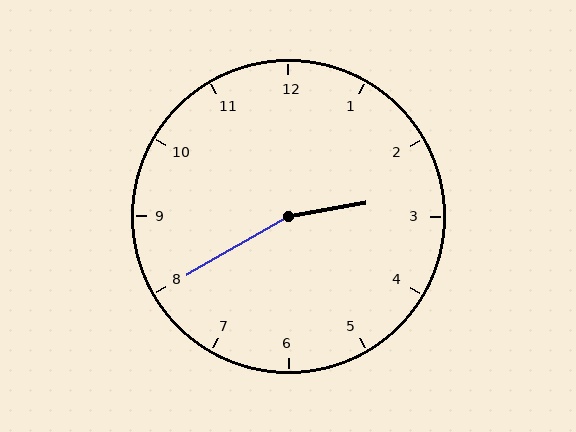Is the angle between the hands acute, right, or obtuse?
It is obtuse.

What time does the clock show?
2:40.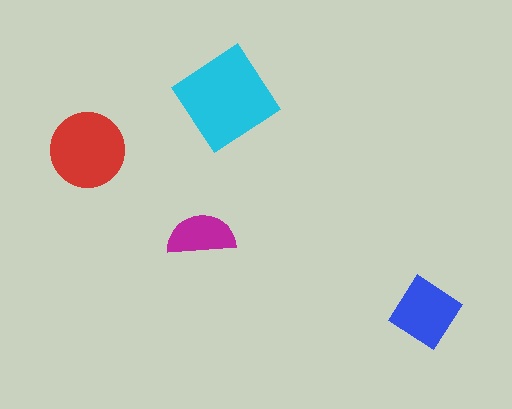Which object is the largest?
The cyan diamond.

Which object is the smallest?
The magenta semicircle.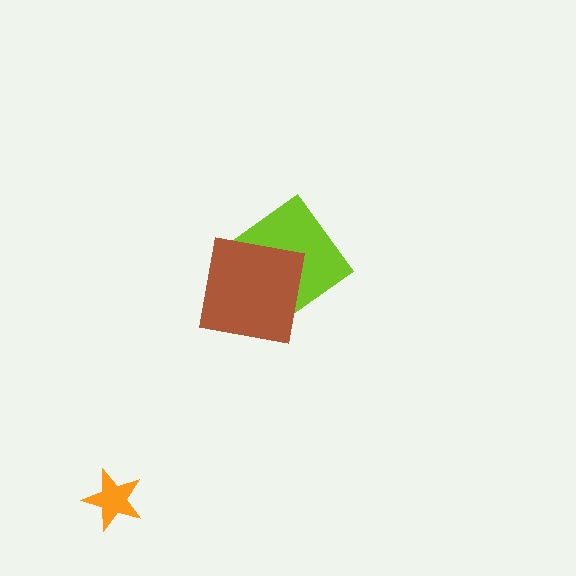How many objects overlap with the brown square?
1 object overlaps with the brown square.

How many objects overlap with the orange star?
0 objects overlap with the orange star.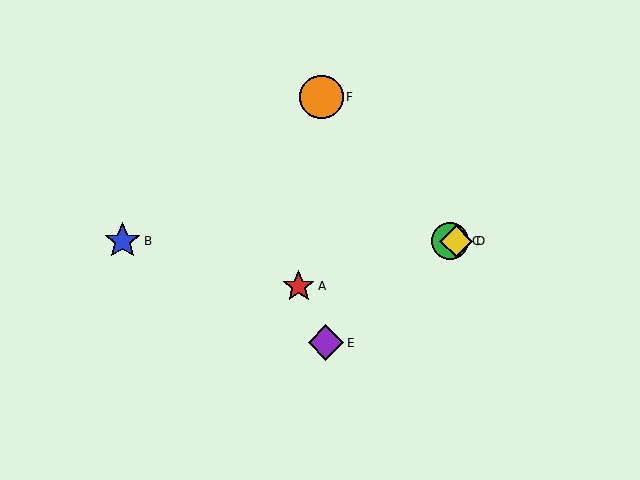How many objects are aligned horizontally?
3 objects (B, C, D) are aligned horizontally.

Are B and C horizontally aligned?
Yes, both are at y≈241.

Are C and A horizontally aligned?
No, C is at y≈241 and A is at y≈286.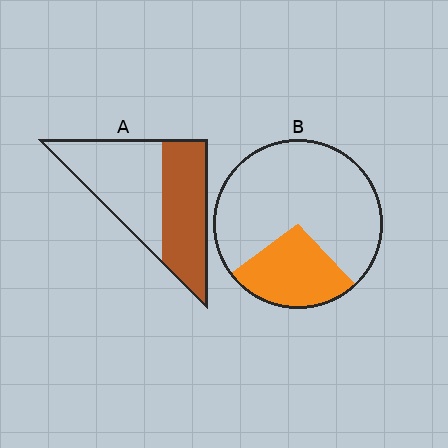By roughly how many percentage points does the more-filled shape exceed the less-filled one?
By roughly 20 percentage points (A over B).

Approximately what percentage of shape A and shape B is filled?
A is approximately 45% and B is approximately 25%.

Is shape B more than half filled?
No.